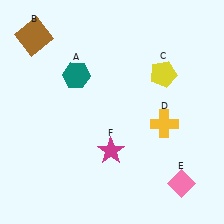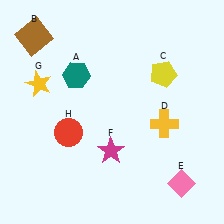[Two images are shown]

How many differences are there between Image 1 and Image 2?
There are 2 differences between the two images.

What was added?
A yellow star (G), a red circle (H) were added in Image 2.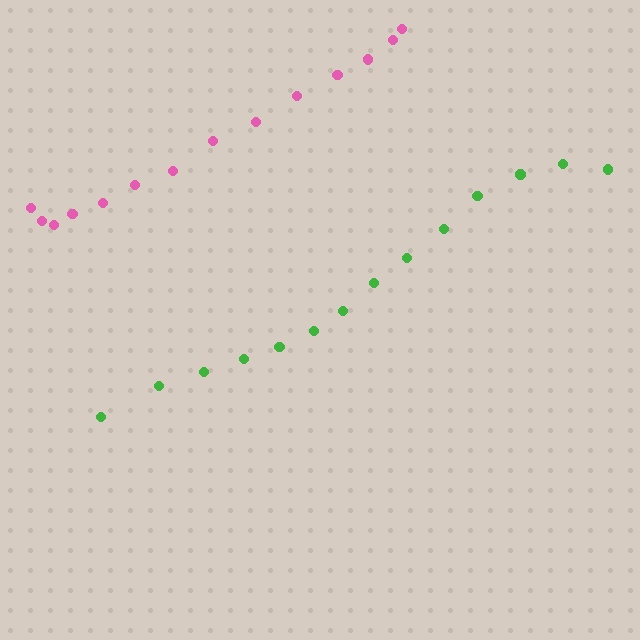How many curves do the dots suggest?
There are 2 distinct paths.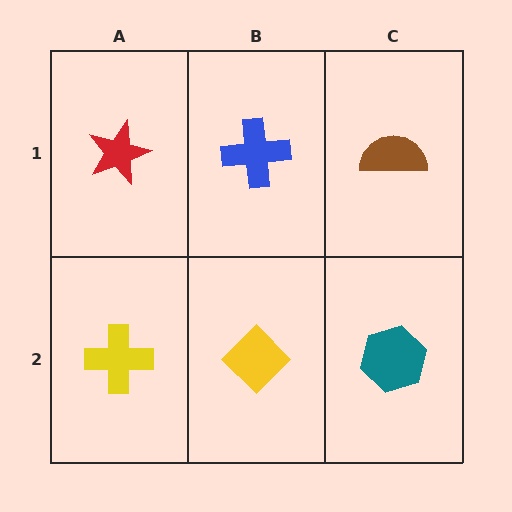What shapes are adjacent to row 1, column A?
A yellow cross (row 2, column A), a blue cross (row 1, column B).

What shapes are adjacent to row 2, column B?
A blue cross (row 1, column B), a yellow cross (row 2, column A), a teal hexagon (row 2, column C).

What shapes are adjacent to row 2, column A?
A red star (row 1, column A), a yellow diamond (row 2, column B).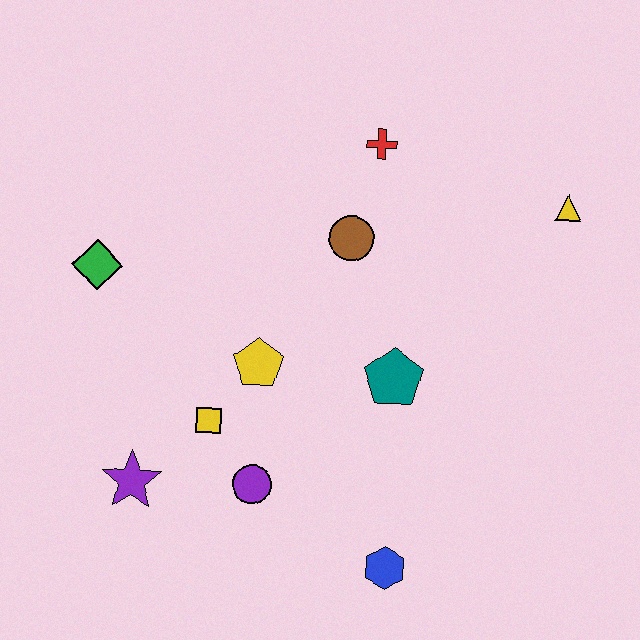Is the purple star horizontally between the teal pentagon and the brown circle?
No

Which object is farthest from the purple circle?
The yellow triangle is farthest from the purple circle.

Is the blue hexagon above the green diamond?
No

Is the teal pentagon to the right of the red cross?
Yes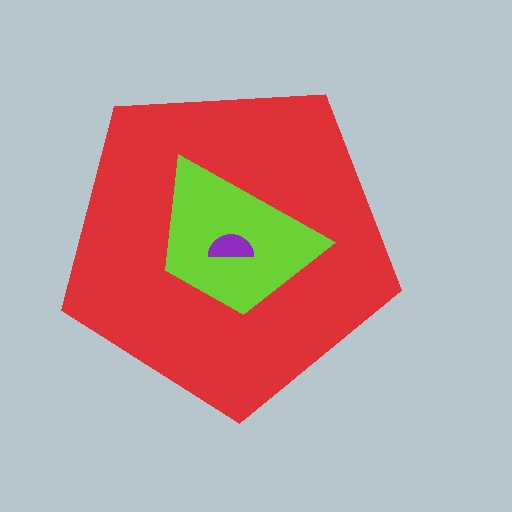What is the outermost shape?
The red pentagon.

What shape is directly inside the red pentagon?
The lime trapezoid.